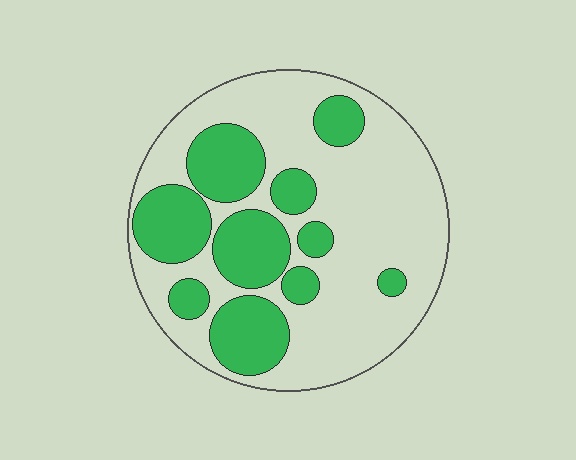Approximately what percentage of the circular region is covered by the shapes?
Approximately 35%.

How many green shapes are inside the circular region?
10.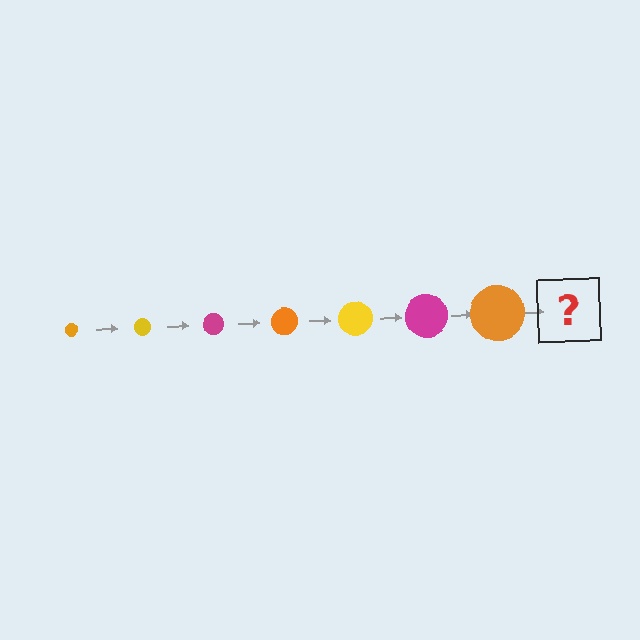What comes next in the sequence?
The next element should be a yellow circle, larger than the previous one.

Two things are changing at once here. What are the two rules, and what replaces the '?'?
The two rules are that the circle grows larger each step and the color cycles through orange, yellow, and magenta. The '?' should be a yellow circle, larger than the previous one.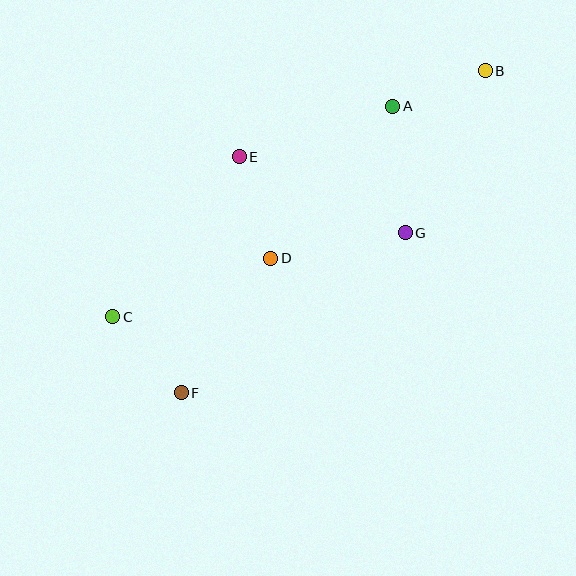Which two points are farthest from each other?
Points B and C are farthest from each other.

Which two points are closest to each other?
Points A and B are closest to each other.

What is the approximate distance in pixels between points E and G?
The distance between E and G is approximately 182 pixels.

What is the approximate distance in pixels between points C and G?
The distance between C and G is approximately 304 pixels.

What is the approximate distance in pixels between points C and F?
The distance between C and F is approximately 103 pixels.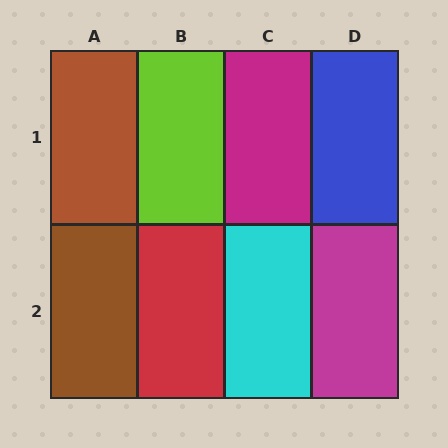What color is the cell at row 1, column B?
Lime.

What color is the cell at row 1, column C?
Magenta.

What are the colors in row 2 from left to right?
Brown, red, cyan, magenta.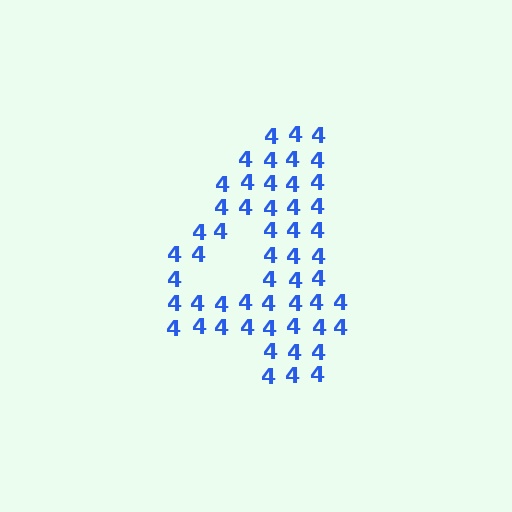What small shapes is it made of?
It is made of small digit 4's.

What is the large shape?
The large shape is the digit 4.